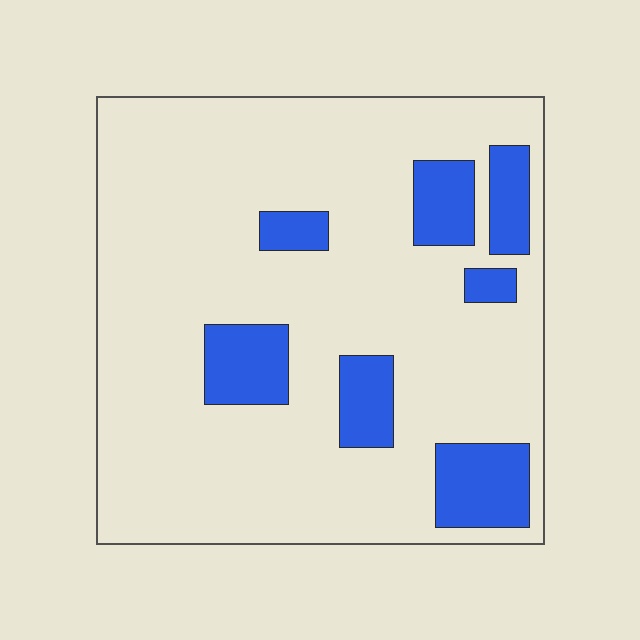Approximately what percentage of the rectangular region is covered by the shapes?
Approximately 15%.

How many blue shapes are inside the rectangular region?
7.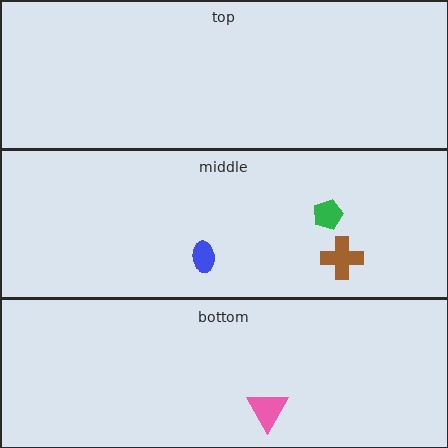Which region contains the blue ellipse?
The middle region.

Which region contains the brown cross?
The middle region.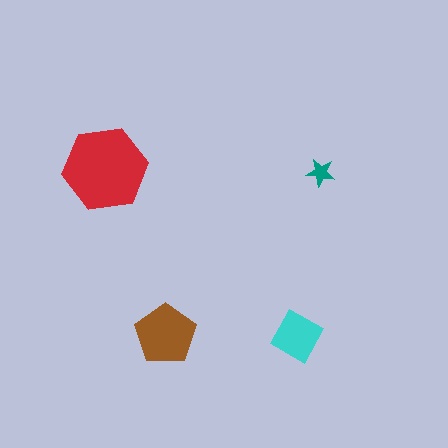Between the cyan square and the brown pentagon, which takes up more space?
The brown pentagon.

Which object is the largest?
The red hexagon.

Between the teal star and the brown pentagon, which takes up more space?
The brown pentagon.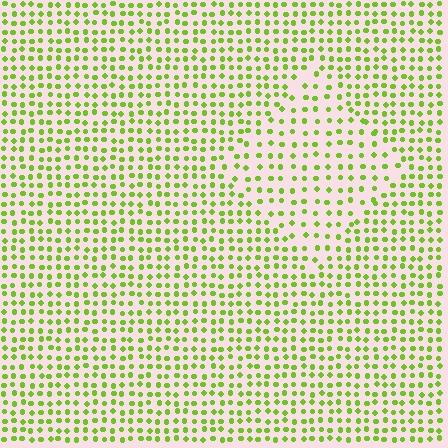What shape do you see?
I see a diamond.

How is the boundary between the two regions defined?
The boundary is defined by a change in element density (approximately 1.6x ratio). All elements are the same color, size, and shape.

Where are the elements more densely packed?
The elements are more densely packed outside the diamond boundary.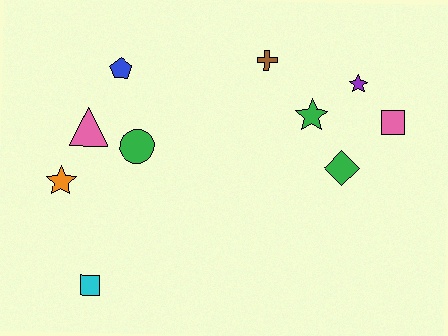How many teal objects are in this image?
There are no teal objects.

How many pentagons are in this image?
There is 1 pentagon.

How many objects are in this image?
There are 10 objects.